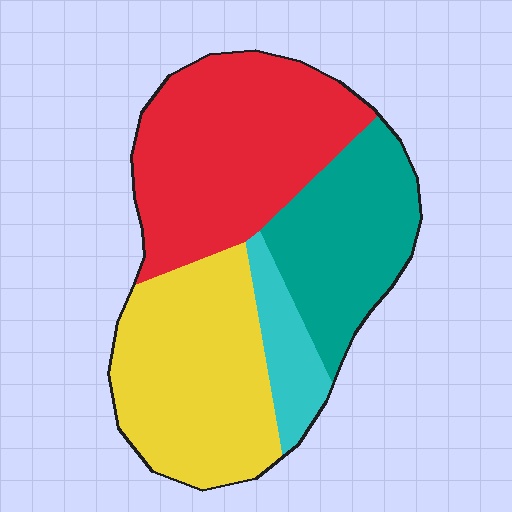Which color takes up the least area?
Cyan, at roughly 10%.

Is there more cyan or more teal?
Teal.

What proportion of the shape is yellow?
Yellow takes up between a quarter and a half of the shape.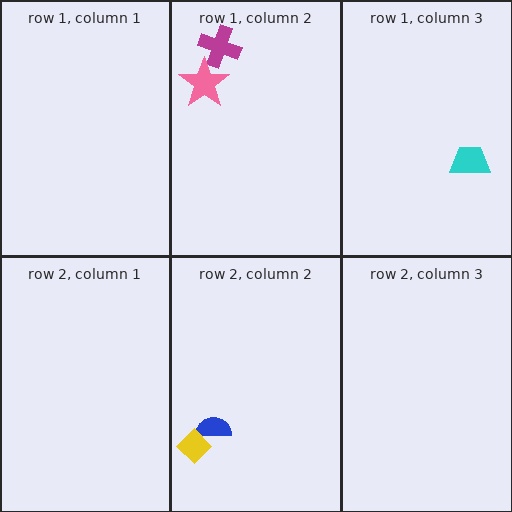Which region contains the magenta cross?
The row 1, column 2 region.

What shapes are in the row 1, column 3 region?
The cyan trapezoid.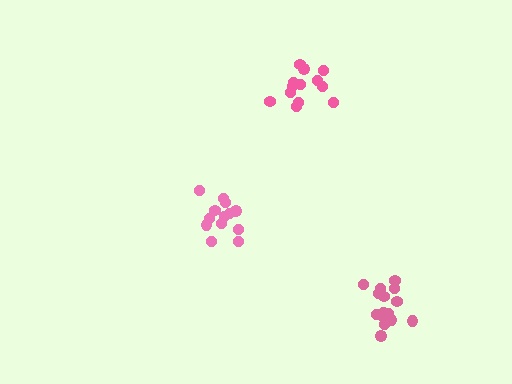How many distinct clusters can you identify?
There are 3 distinct clusters.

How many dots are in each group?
Group 1: 13 dots, Group 2: 16 dots, Group 3: 13 dots (42 total).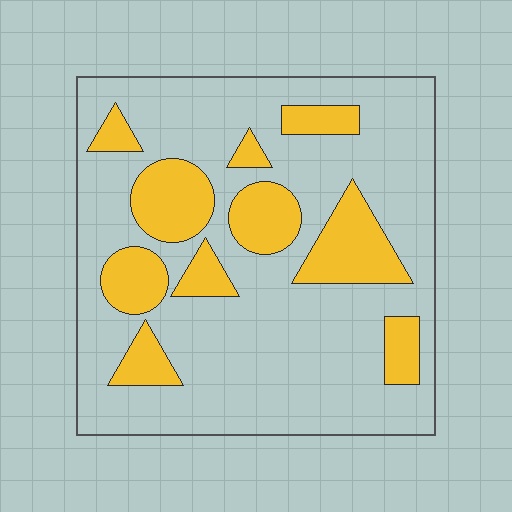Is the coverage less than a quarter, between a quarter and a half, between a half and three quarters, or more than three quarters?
Less than a quarter.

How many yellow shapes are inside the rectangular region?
10.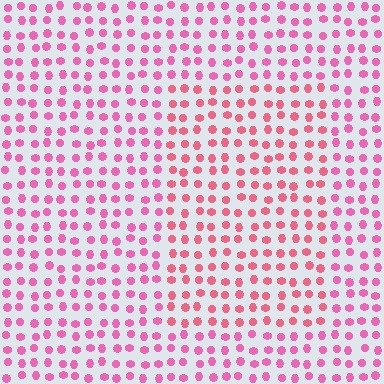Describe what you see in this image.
The image is filled with small pink elements in a uniform arrangement. A rectangle-shaped region is visible where the elements are tinted to a slightly different hue, forming a subtle color boundary.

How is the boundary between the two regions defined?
The boundary is defined purely by a slight shift in hue (about 22 degrees). Spacing, size, and orientation are identical on both sides.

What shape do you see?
I see a rectangle.